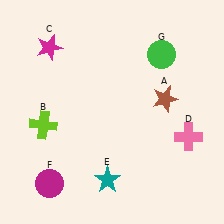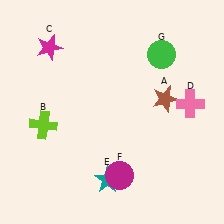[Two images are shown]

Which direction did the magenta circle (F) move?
The magenta circle (F) moved right.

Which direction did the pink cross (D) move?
The pink cross (D) moved up.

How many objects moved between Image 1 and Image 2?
2 objects moved between the two images.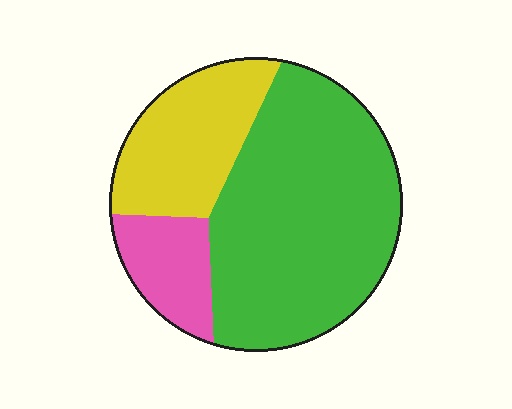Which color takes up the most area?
Green, at roughly 60%.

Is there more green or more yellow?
Green.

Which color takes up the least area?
Pink, at roughly 15%.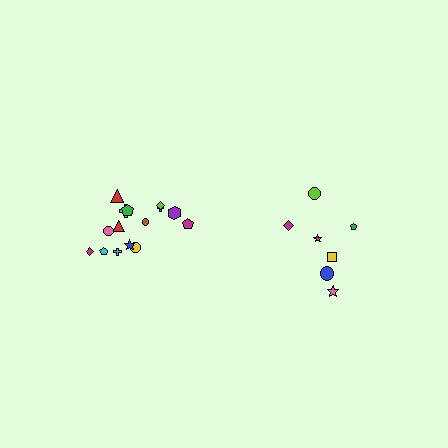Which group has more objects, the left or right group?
The left group.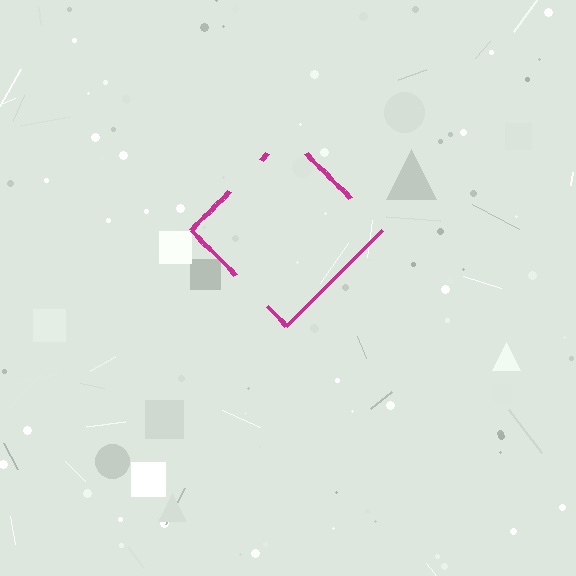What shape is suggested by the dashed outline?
The dashed outline suggests a diamond.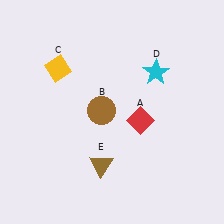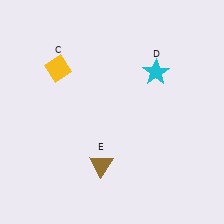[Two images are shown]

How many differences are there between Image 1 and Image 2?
There are 2 differences between the two images.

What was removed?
The red diamond (A), the brown circle (B) were removed in Image 2.